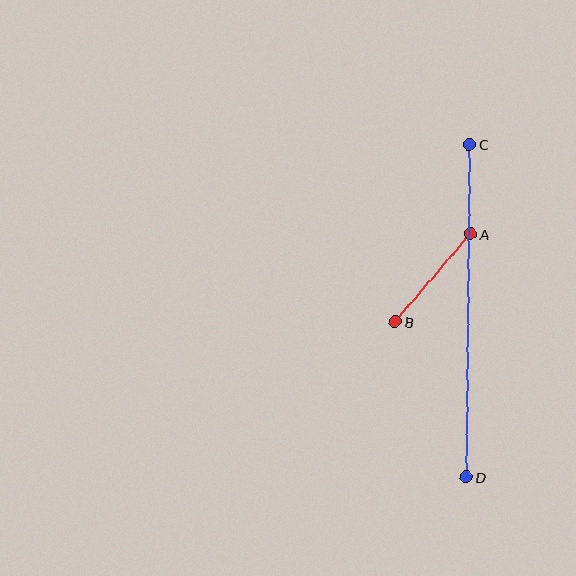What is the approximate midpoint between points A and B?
The midpoint is at approximately (433, 278) pixels.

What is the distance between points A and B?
The distance is approximately 115 pixels.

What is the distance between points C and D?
The distance is approximately 333 pixels.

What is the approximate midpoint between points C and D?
The midpoint is at approximately (468, 311) pixels.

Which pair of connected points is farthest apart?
Points C and D are farthest apart.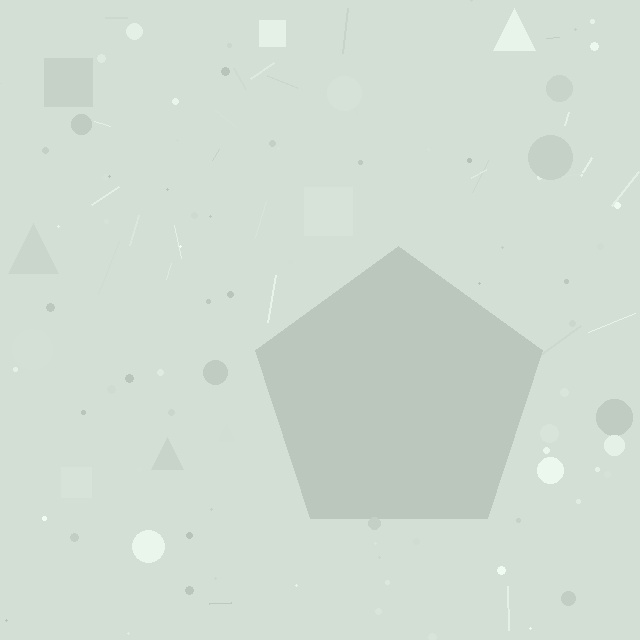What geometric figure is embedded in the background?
A pentagon is embedded in the background.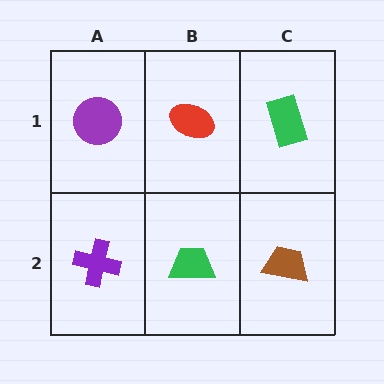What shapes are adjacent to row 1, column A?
A purple cross (row 2, column A), a red ellipse (row 1, column B).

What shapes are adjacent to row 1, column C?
A brown trapezoid (row 2, column C), a red ellipse (row 1, column B).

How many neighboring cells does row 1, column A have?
2.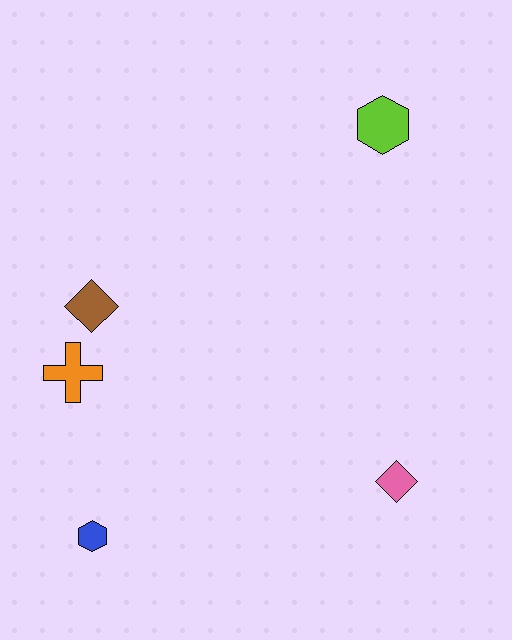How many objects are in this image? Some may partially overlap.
There are 5 objects.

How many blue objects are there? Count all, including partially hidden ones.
There is 1 blue object.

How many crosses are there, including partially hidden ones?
There is 1 cross.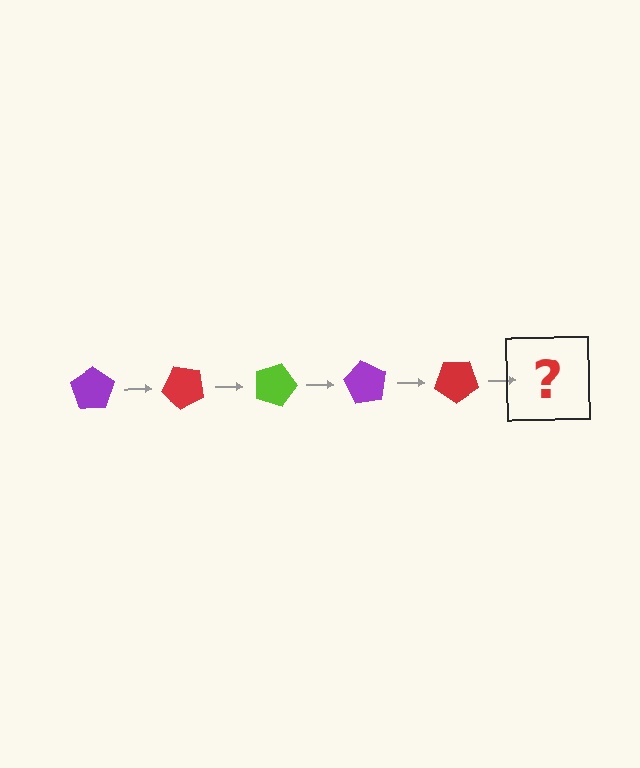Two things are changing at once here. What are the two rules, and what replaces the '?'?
The two rules are that it rotates 45 degrees each step and the color cycles through purple, red, and lime. The '?' should be a lime pentagon, rotated 225 degrees from the start.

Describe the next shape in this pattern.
It should be a lime pentagon, rotated 225 degrees from the start.